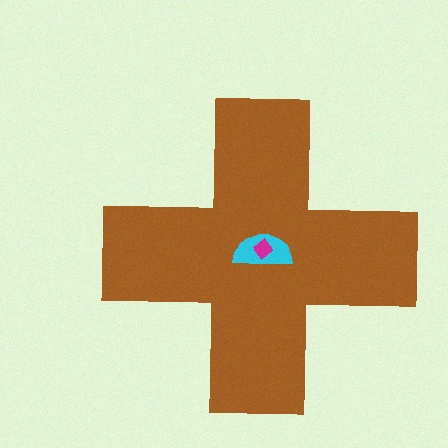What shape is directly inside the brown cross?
The cyan semicircle.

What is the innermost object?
The magenta diamond.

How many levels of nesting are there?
3.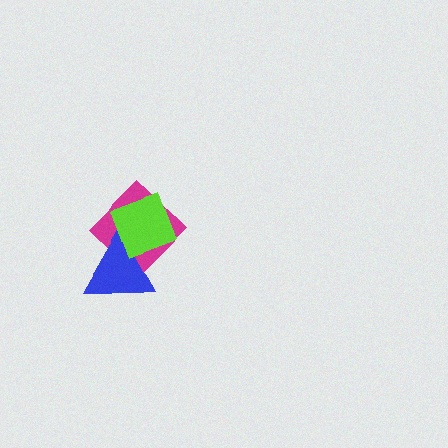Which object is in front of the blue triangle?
The lime diamond is in front of the blue triangle.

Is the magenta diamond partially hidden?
Yes, it is partially covered by another shape.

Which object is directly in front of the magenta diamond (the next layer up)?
The blue triangle is directly in front of the magenta diamond.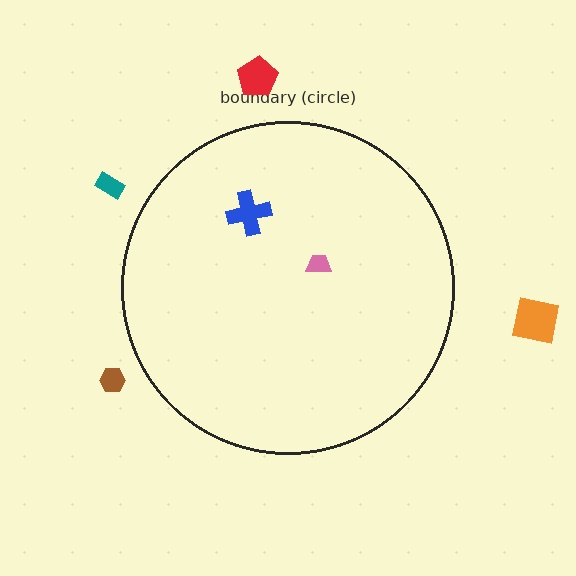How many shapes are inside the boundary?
2 inside, 4 outside.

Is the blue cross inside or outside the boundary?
Inside.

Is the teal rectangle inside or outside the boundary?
Outside.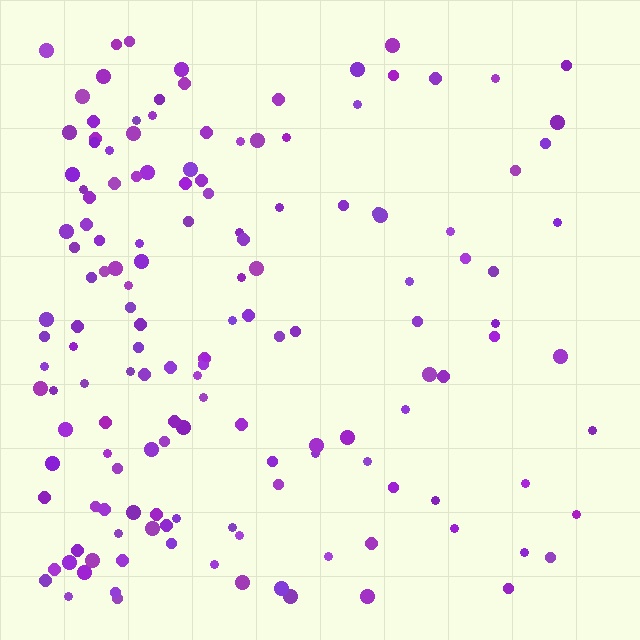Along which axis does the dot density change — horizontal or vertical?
Horizontal.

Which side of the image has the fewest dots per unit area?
The right.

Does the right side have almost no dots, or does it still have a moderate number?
Still a moderate number, just noticeably fewer than the left.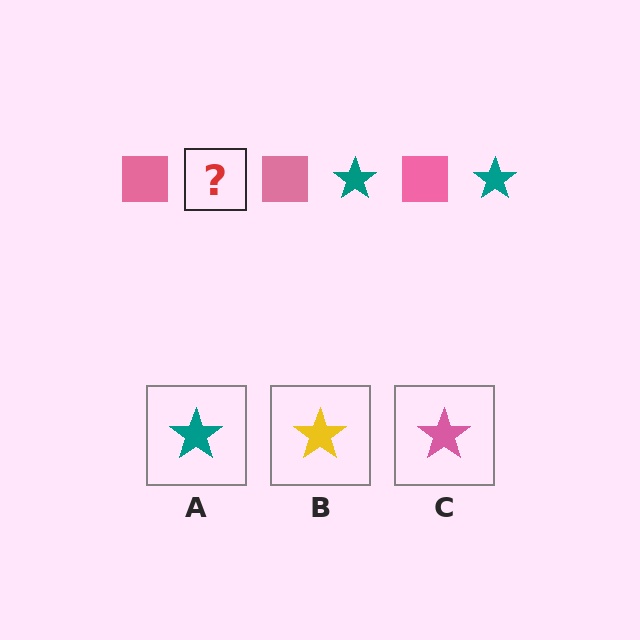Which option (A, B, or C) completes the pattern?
A.